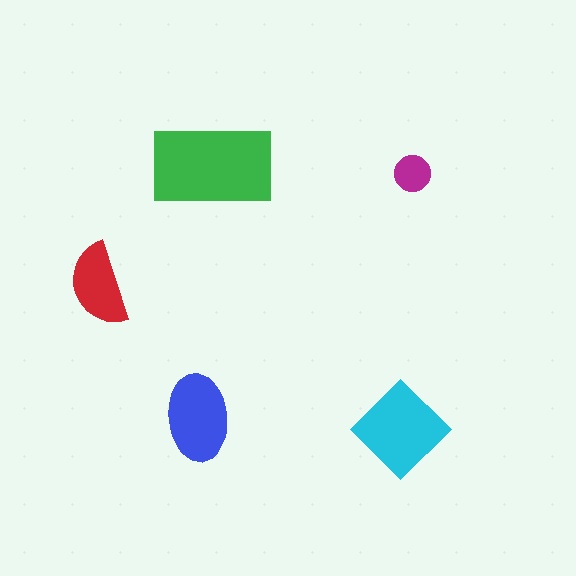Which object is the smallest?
The magenta circle.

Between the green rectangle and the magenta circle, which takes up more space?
The green rectangle.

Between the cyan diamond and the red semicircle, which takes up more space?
The cyan diamond.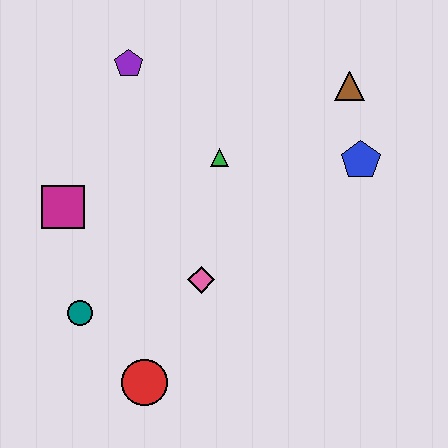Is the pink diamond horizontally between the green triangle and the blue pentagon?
No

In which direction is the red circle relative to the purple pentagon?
The red circle is below the purple pentagon.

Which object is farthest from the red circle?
The brown triangle is farthest from the red circle.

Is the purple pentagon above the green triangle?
Yes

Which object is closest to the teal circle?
The red circle is closest to the teal circle.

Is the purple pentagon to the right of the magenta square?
Yes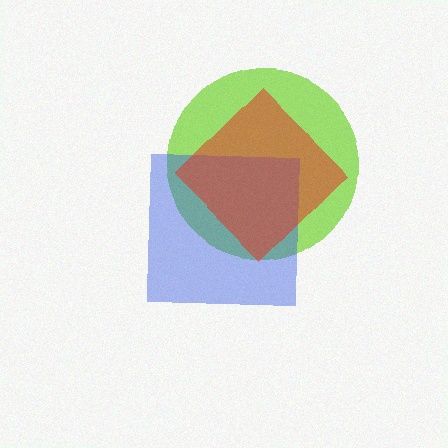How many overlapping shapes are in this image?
There are 3 overlapping shapes in the image.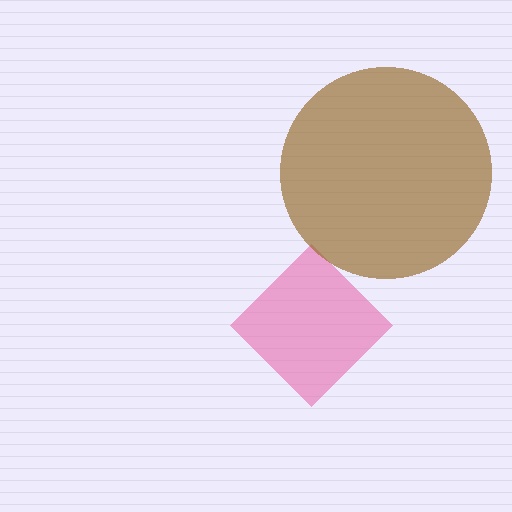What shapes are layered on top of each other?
The layered shapes are: a pink diamond, a brown circle.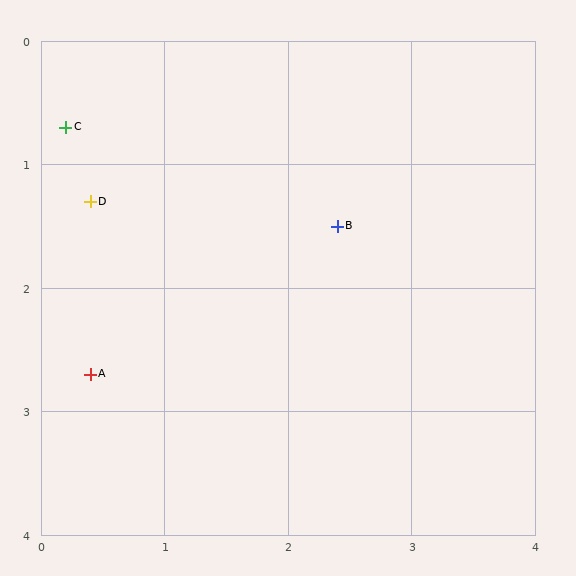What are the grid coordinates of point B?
Point B is at approximately (2.4, 1.5).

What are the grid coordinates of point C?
Point C is at approximately (0.2, 0.7).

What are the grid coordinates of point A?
Point A is at approximately (0.4, 2.7).